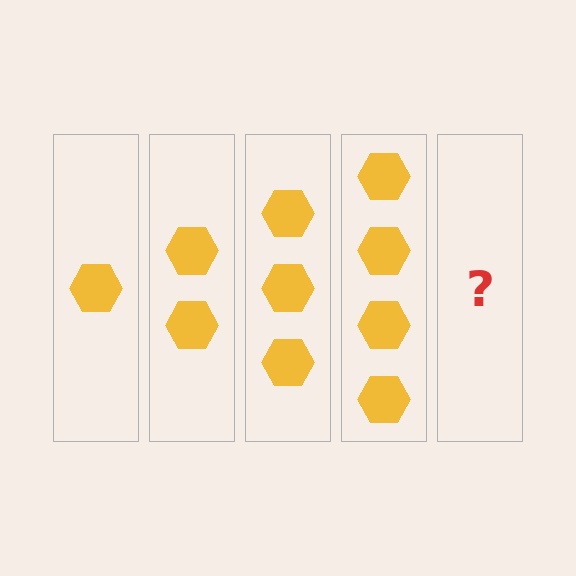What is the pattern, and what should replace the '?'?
The pattern is that each step adds one more hexagon. The '?' should be 5 hexagons.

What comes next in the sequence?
The next element should be 5 hexagons.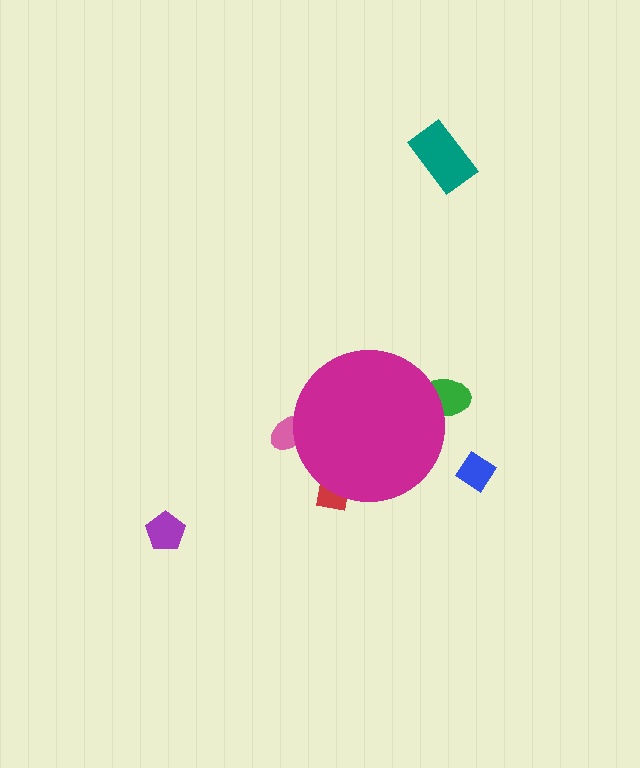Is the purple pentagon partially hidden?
No, the purple pentagon is fully visible.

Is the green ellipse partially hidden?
Yes, the green ellipse is partially hidden behind the magenta circle.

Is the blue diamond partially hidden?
No, the blue diamond is fully visible.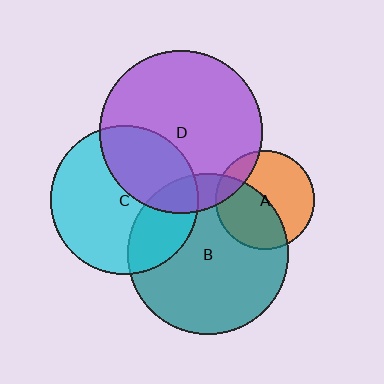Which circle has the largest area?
Circle D (purple).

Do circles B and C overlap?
Yes.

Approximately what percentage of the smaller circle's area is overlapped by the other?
Approximately 25%.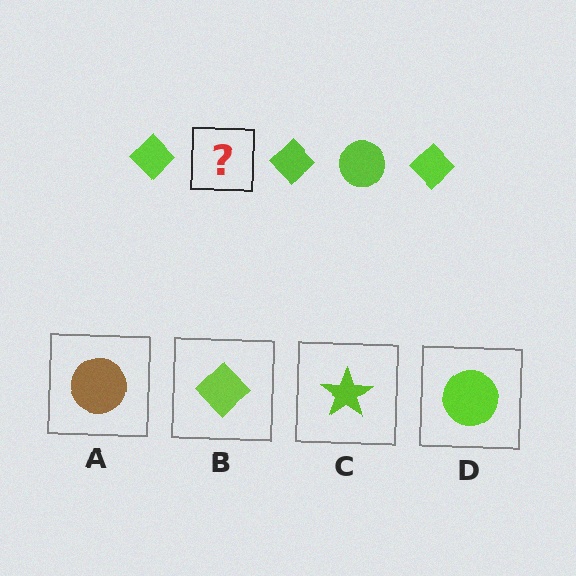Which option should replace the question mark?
Option D.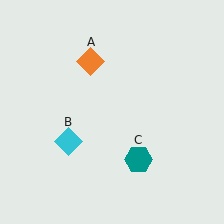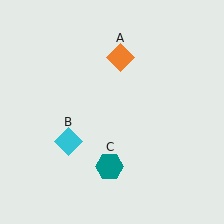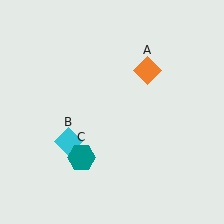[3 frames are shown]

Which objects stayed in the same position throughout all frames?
Cyan diamond (object B) remained stationary.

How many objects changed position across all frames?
2 objects changed position: orange diamond (object A), teal hexagon (object C).